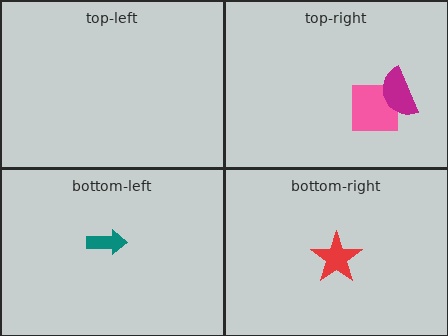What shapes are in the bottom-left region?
The teal arrow.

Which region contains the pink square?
The top-right region.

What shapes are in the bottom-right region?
The red star.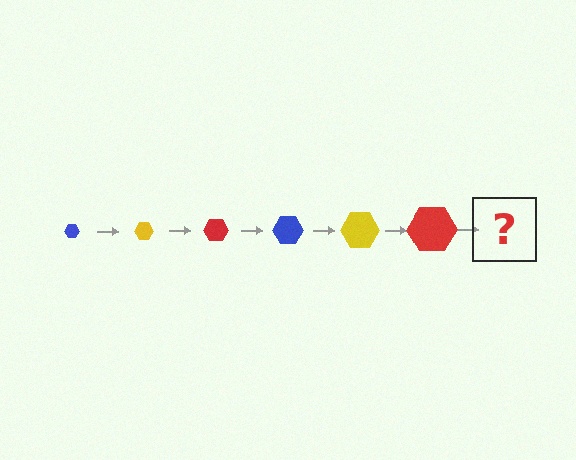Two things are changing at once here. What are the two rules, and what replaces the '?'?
The two rules are that the hexagon grows larger each step and the color cycles through blue, yellow, and red. The '?' should be a blue hexagon, larger than the previous one.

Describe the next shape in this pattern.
It should be a blue hexagon, larger than the previous one.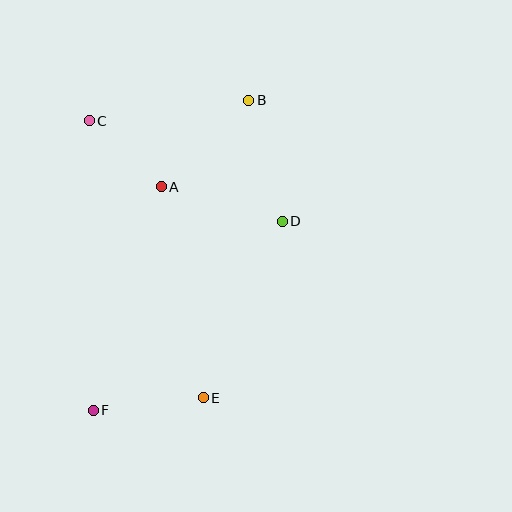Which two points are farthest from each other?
Points B and F are farthest from each other.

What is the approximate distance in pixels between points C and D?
The distance between C and D is approximately 218 pixels.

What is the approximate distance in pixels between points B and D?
The distance between B and D is approximately 126 pixels.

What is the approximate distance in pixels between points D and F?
The distance between D and F is approximately 267 pixels.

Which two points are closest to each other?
Points A and C are closest to each other.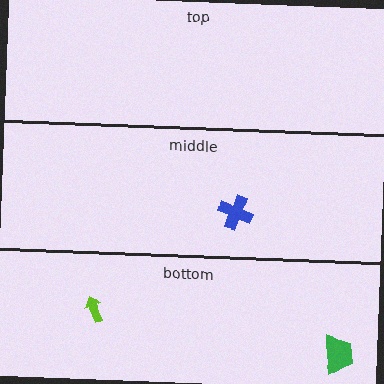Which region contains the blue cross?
The middle region.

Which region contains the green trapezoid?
The bottom region.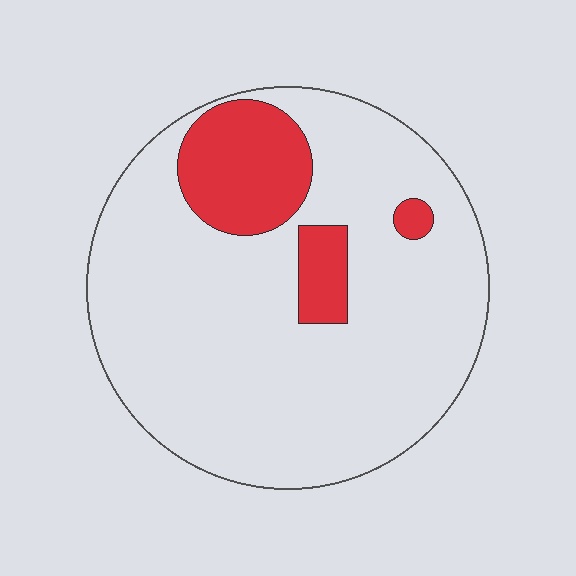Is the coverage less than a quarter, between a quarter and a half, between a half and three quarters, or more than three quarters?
Less than a quarter.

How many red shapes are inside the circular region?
3.